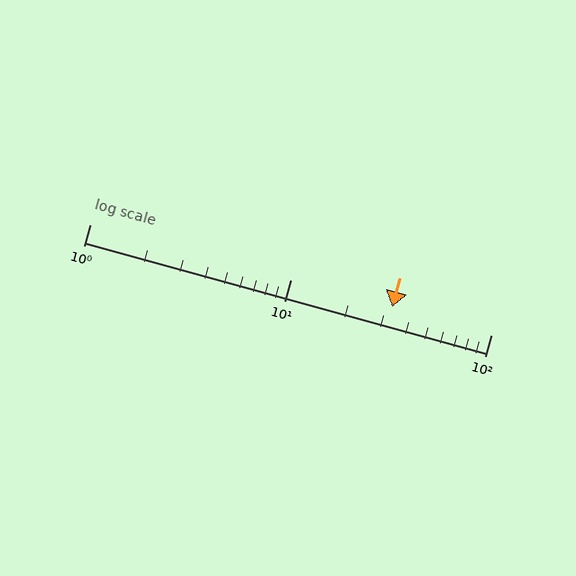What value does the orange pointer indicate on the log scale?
The pointer indicates approximately 32.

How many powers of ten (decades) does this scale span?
The scale spans 2 decades, from 1 to 100.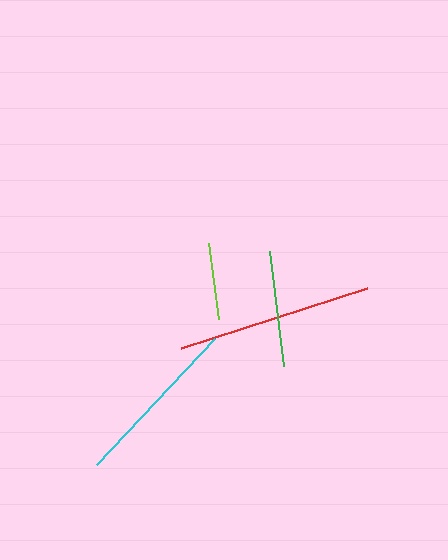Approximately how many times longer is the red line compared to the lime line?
The red line is approximately 2.5 times the length of the lime line.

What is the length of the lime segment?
The lime segment is approximately 76 pixels long.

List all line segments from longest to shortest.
From longest to shortest: red, cyan, green, lime.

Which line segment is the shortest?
The lime line is the shortest at approximately 76 pixels.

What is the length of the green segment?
The green segment is approximately 116 pixels long.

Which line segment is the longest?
The red line is the longest at approximately 194 pixels.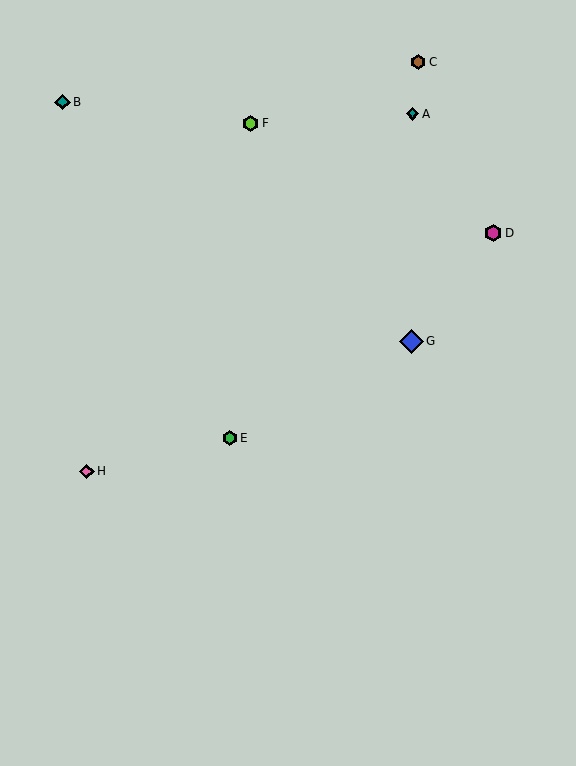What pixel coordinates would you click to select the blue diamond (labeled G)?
Click at (411, 341) to select the blue diamond G.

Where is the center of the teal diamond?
The center of the teal diamond is at (413, 114).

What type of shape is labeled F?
Shape F is a lime hexagon.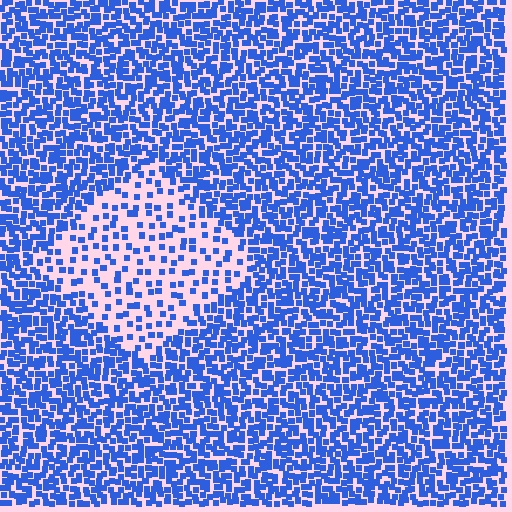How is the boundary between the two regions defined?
The boundary is defined by a change in element density (approximately 2.6x ratio). All elements are the same color, size, and shape.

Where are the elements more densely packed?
The elements are more densely packed outside the diamond boundary.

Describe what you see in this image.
The image contains small blue elements arranged at two different densities. A diamond-shaped region is visible where the elements are less densely packed than the surrounding area.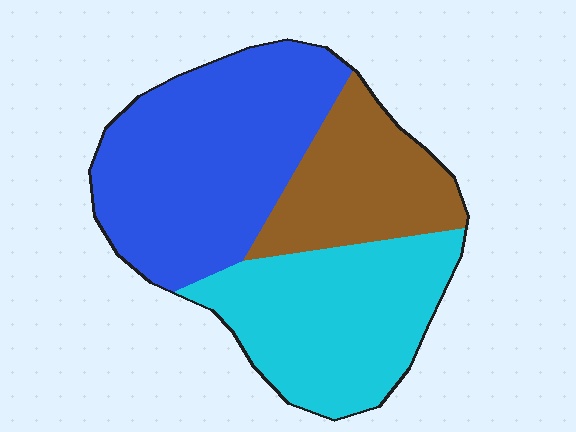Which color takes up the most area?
Blue, at roughly 45%.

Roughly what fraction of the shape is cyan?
Cyan takes up about one third (1/3) of the shape.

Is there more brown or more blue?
Blue.